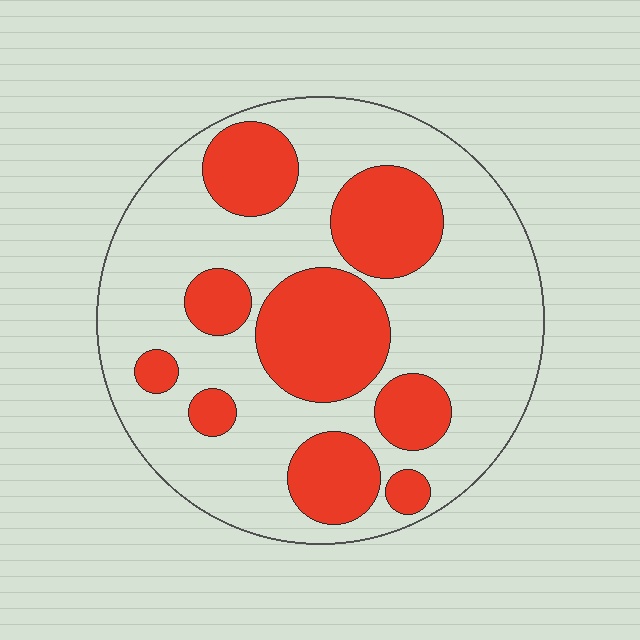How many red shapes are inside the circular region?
9.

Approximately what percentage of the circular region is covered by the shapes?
Approximately 35%.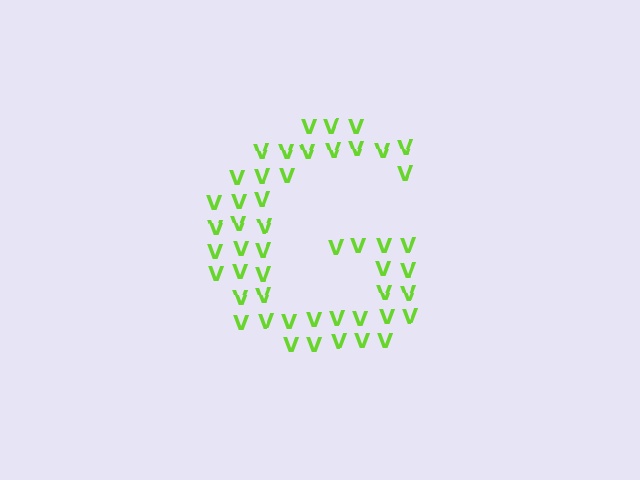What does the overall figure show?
The overall figure shows the letter G.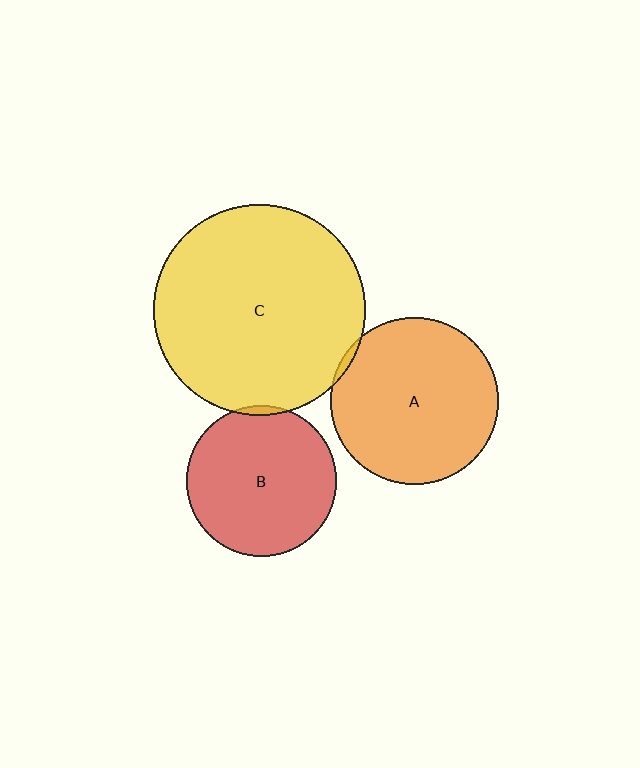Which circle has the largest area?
Circle C (yellow).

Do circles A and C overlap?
Yes.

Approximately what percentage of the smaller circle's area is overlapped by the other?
Approximately 5%.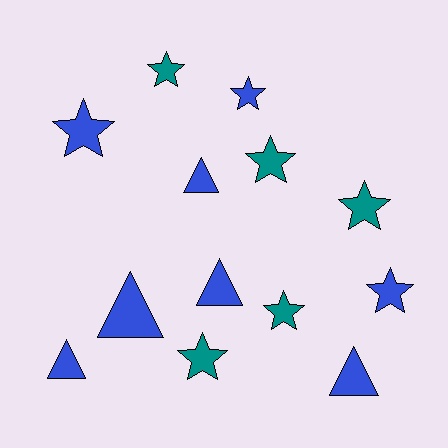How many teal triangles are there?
There are no teal triangles.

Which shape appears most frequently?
Star, with 8 objects.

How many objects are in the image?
There are 13 objects.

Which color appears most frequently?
Blue, with 8 objects.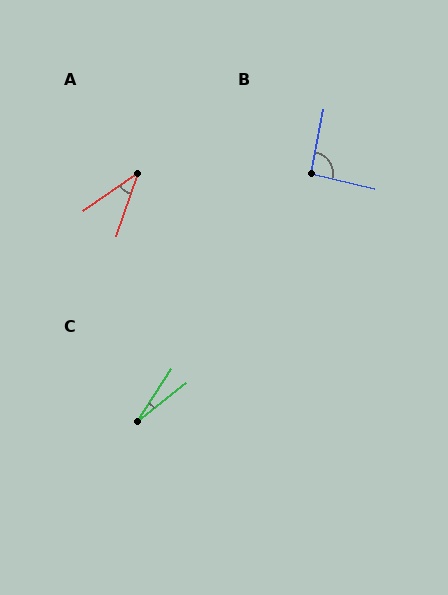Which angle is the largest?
B, at approximately 92 degrees.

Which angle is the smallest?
C, at approximately 19 degrees.